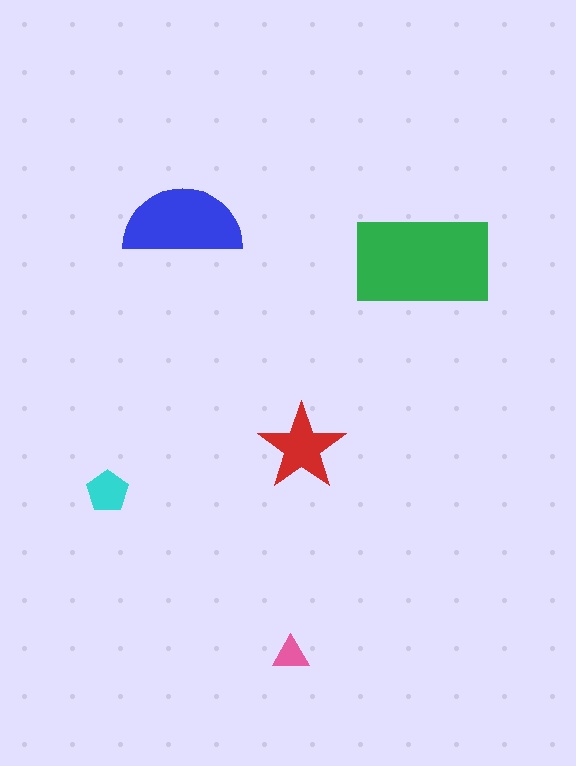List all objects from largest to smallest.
The green rectangle, the blue semicircle, the red star, the cyan pentagon, the pink triangle.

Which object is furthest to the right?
The green rectangle is rightmost.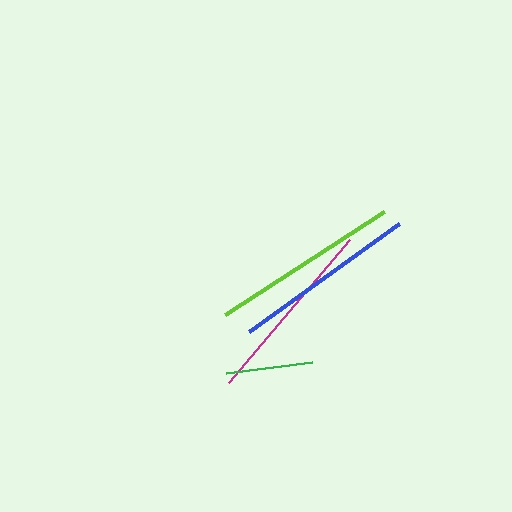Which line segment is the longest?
The lime line is the longest at approximately 190 pixels.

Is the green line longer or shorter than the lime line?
The lime line is longer than the green line.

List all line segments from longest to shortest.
From longest to shortest: lime, magenta, blue, green.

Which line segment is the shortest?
The green line is the shortest at approximately 86 pixels.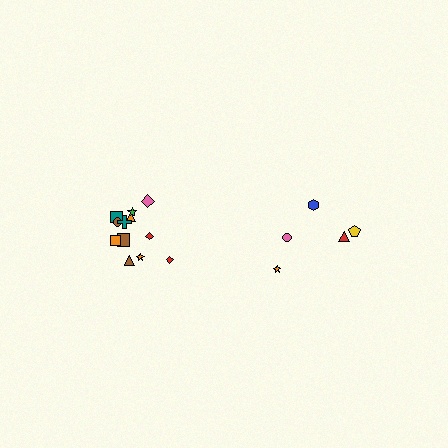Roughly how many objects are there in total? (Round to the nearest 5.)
Roughly 15 objects in total.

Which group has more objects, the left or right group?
The left group.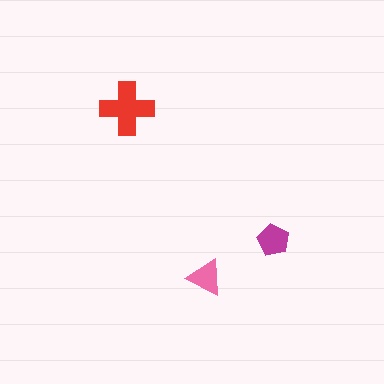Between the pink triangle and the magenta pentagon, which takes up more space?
The magenta pentagon.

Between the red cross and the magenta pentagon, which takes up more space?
The red cross.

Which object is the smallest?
The pink triangle.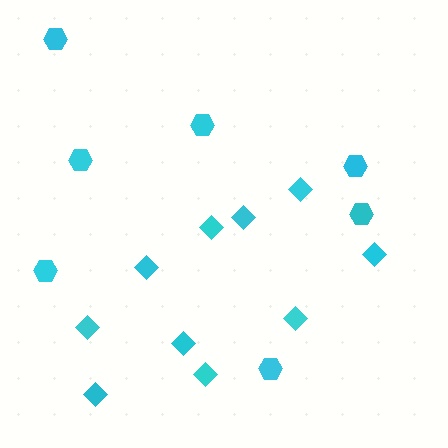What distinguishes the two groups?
There are 2 groups: one group of hexagons (7) and one group of diamonds (10).